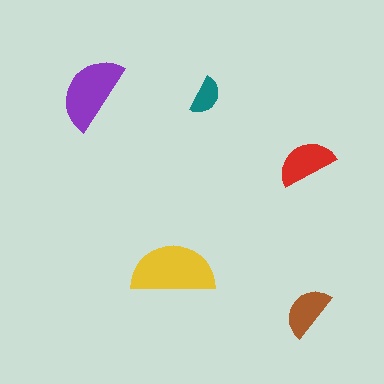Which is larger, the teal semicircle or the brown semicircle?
The brown one.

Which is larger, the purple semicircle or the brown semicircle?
The purple one.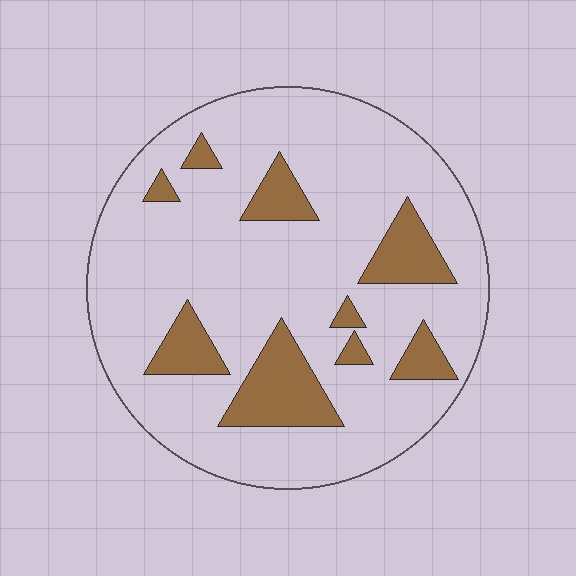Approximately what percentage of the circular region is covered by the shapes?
Approximately 20%.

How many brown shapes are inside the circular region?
9.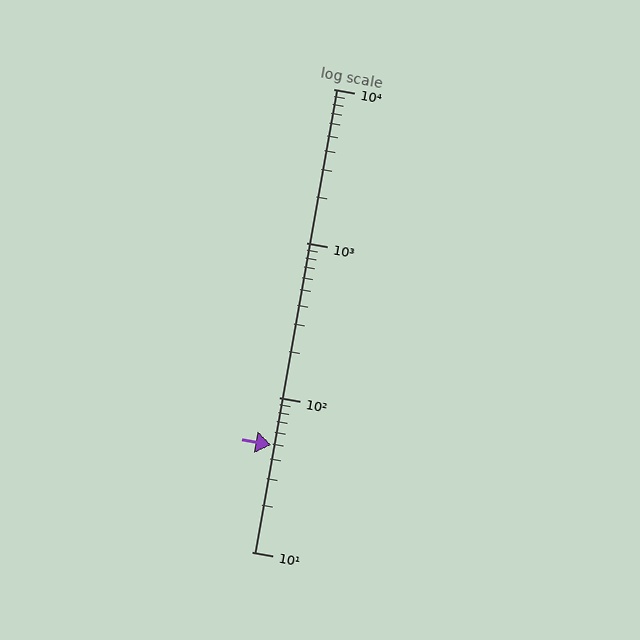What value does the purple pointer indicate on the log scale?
The pointer indicates approximately 49.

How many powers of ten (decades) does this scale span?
The scale spans 3 decades, from 10 to 10000.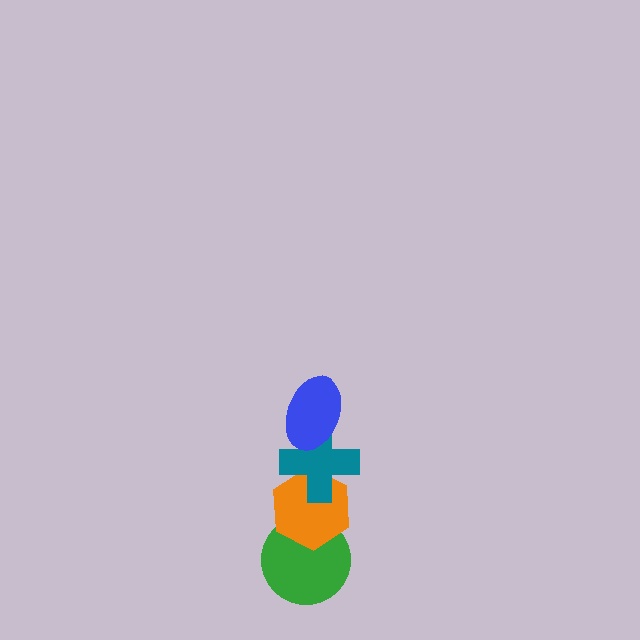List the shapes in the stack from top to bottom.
From top to bottom: the blue ellipse, the teal cross, the orange hexagon, the green circle.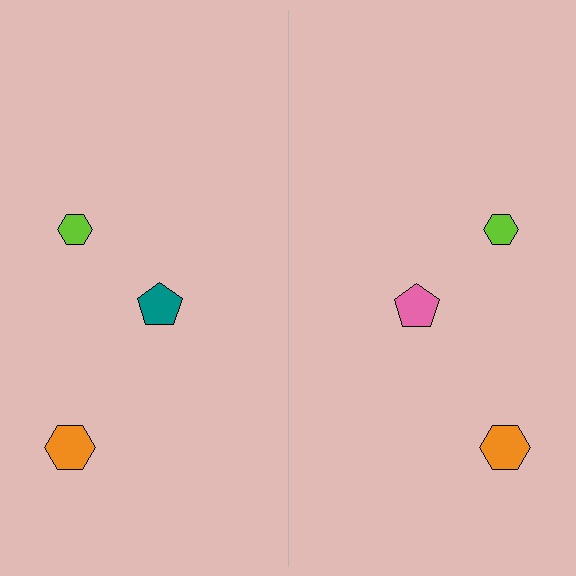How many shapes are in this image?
There are 6 shapes in this image.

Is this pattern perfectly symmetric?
No, the pattern is not perfectly symmetric. The pink pentagon on the right side breaks the symmetry — its mirror counterpart is teal.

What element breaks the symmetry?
The pink pentagon on the right side breaks the symmetry — its mirror counterpart is teal.